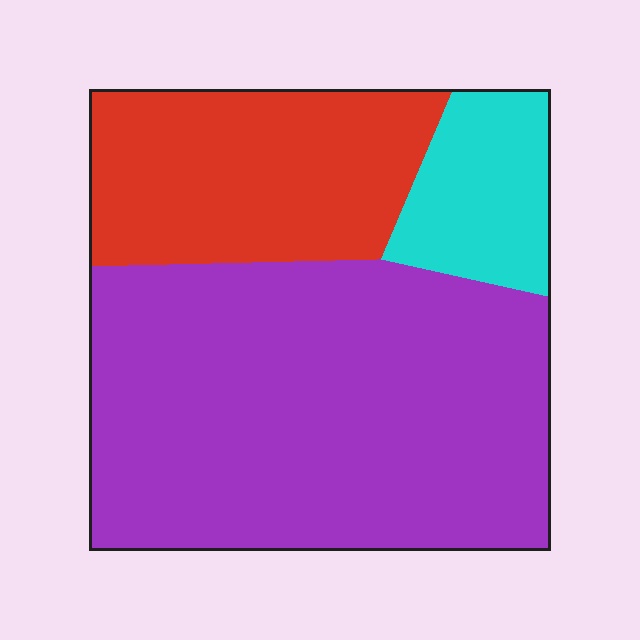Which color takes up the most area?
Purple, at roughly 60%.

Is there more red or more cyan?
Red.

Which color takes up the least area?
Cyan, at roughly 10%.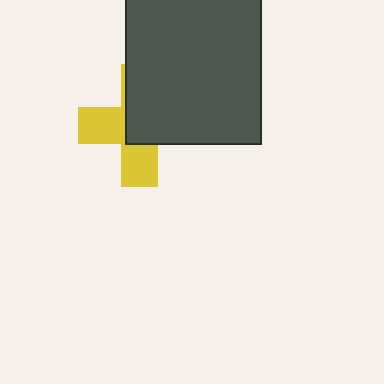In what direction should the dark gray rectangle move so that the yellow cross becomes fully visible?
The dark gray rectangle should move toward the upper-right. That is the shortest direction to clear the overlap and leave the yellow cross fully visible.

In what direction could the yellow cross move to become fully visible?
The yellow cross could move toward the lower-left. That would shift it out from behind the dark gray rectangle entirely.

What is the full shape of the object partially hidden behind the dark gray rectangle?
The partially hidden object is a yellow cross.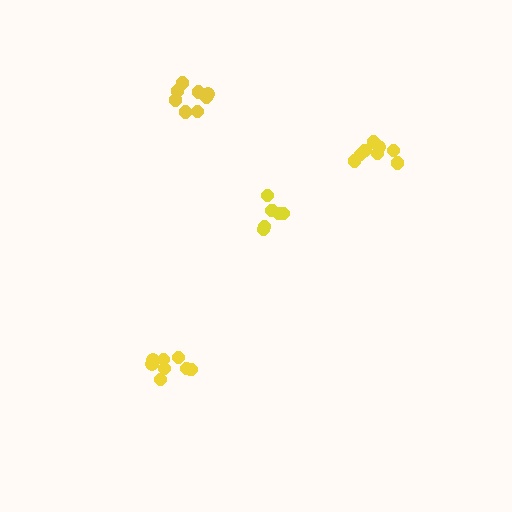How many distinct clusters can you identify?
There are 4 distinct clusters.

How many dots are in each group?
Group 1: 8 dots, Group 2: 6 dots, Group 3: 8 dots, Group 4: 8 dots (30 total).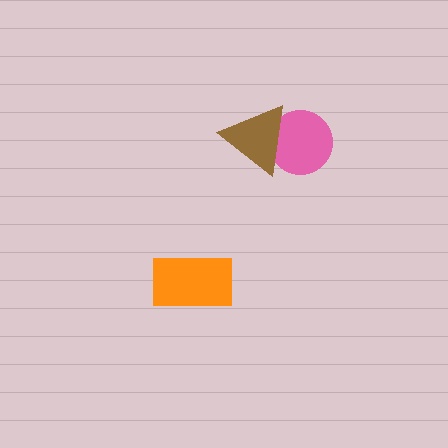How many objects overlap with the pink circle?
1 object overlaps with the pink circle.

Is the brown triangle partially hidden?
No, no other shape covers it.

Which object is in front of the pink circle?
The brown triangle is in front of the pink circle.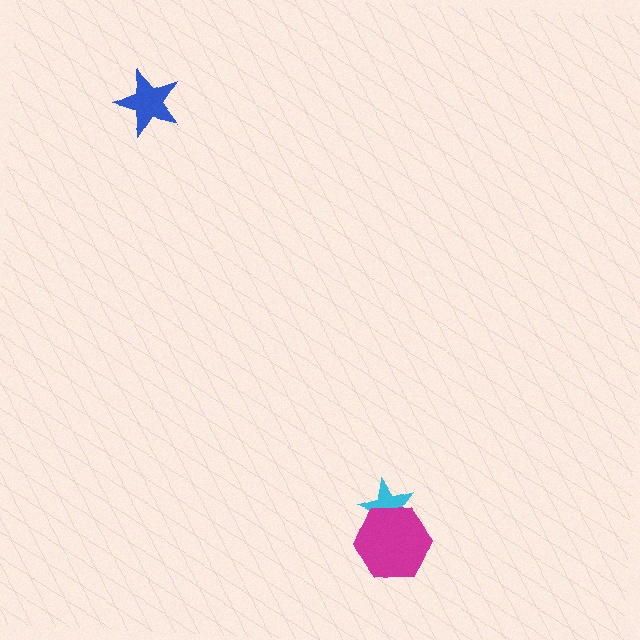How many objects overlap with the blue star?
0 objects overlap with the blue star.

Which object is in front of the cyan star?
The magenta hexagon is in front of the cyan star.